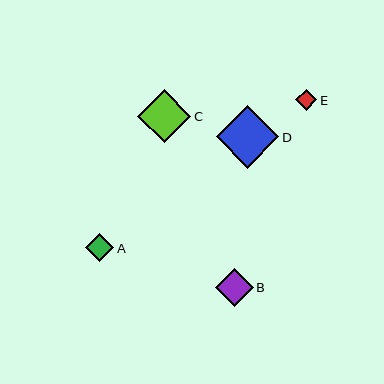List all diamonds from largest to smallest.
From largest to smallest: D, C, B, A, E.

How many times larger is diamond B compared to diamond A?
Diamond B is approximately 1.3 times the size of diamond A.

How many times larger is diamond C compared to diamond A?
Diamond C is approximately 1.9 times the size of diamond A.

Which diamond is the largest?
Diamond D is the largest with a size of approximately 63 pixels.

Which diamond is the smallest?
Diamond E is the smallest with a size of approximately 22 pixels.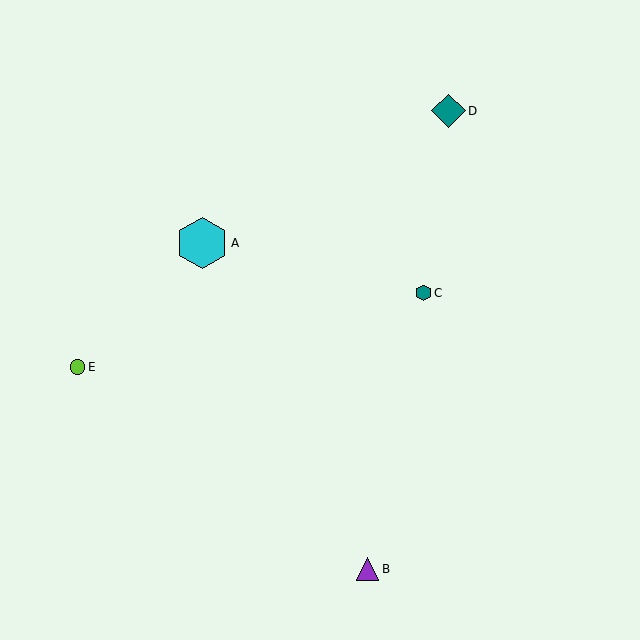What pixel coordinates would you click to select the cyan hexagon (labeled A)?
Click at (202, 243) to select the cyan hexagon A.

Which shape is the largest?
The cyan hexagon (labeled A) is the largest.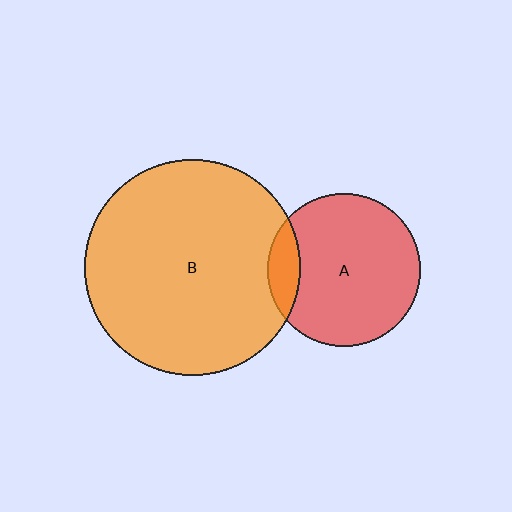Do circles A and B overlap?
Yes.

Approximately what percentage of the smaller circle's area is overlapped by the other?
Approximately 10%.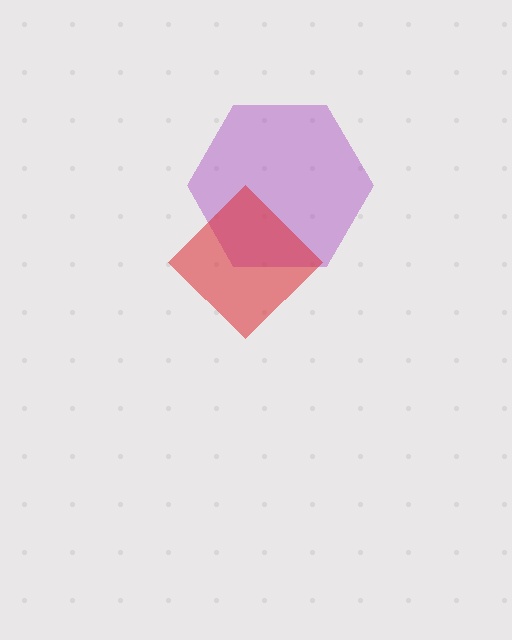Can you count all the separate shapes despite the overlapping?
Yes, there are 2 separate shapes.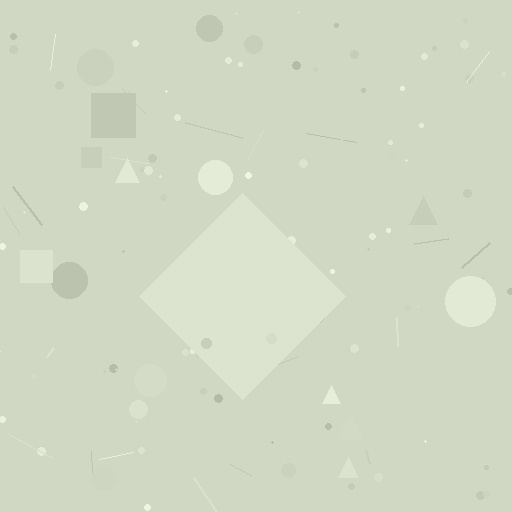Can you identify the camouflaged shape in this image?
The camouflaged shape is a diamond.